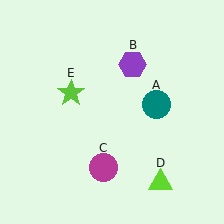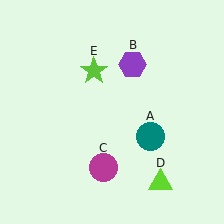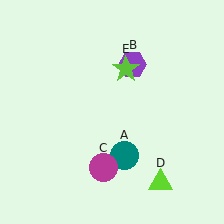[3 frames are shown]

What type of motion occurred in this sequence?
The teal circle (object A), lime star (object E) rotated clockwise around the center of the scene.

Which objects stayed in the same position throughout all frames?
Purple hexagon (object B) and magenta circle (object C) and lime triangle (object D) remained stationary.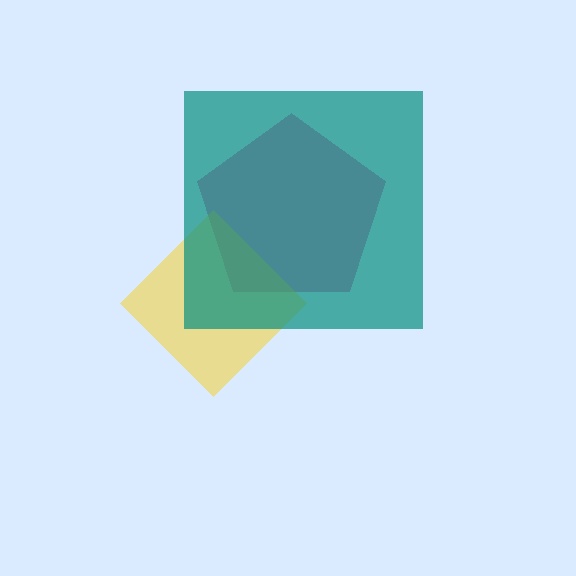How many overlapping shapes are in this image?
There are 3 overlapping shapes in the image.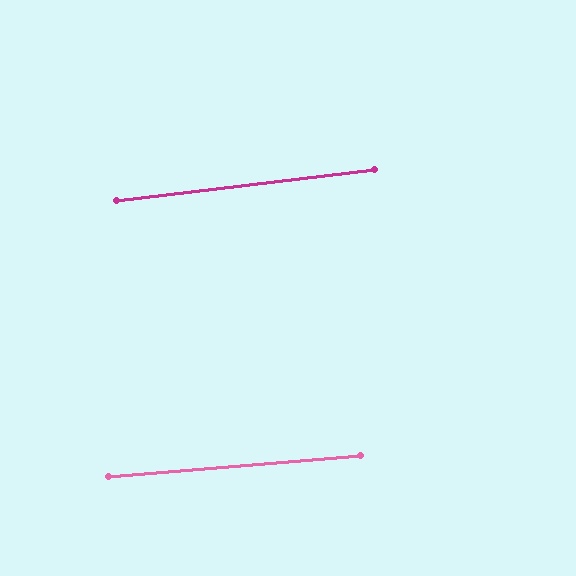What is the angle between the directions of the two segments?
Approximately 2 degrees.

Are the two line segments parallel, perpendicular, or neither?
Parallel — their directions differ by only 1.8°.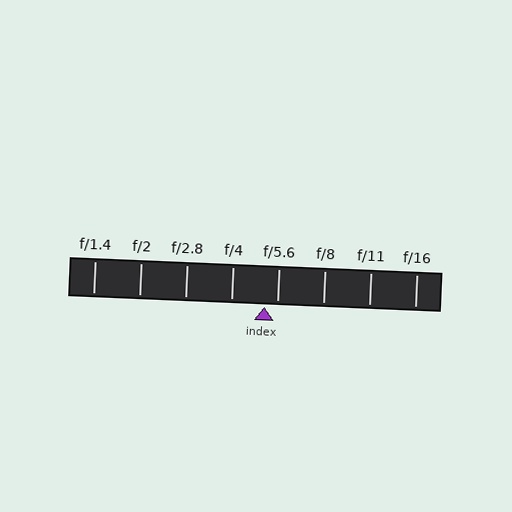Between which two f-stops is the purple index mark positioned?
The index mark is between f/4 and f/5.6.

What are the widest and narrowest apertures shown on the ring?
The widest aperture shown is f/1.4 and the narrowest is f/16.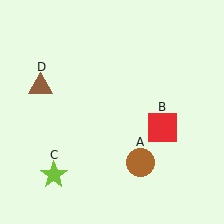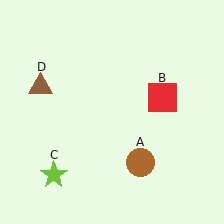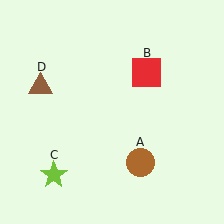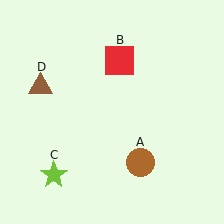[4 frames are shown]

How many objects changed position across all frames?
1 object changed position: red square (object B).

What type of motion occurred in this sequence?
The red square (object B) rotated counterclockwise around the center of the scene.